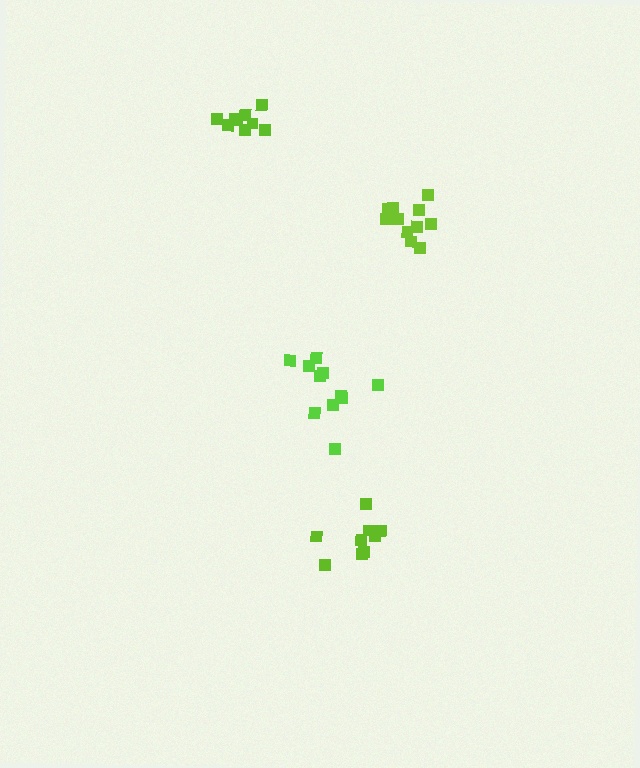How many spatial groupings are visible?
There are 4 spatial groupings.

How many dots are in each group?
Group 1: 11 dots, Group 2: 9 dots, Group 3: 11 dots, Group 4: 9 dots (40 total).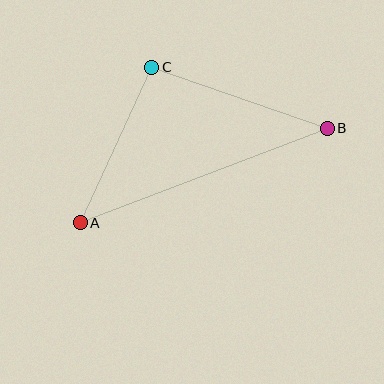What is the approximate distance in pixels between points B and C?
The distance between B and C is approximately 186 pixels.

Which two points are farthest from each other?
Points A and B are farthest from each other.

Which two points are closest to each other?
Points A and C are closest to each other.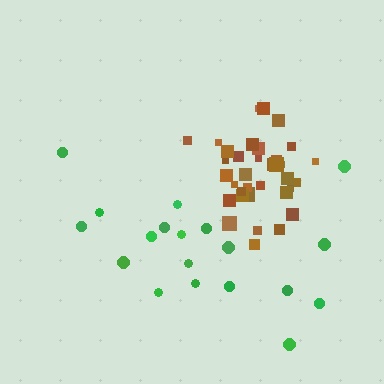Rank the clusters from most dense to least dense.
brown, green.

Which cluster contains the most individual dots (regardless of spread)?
Brown (35).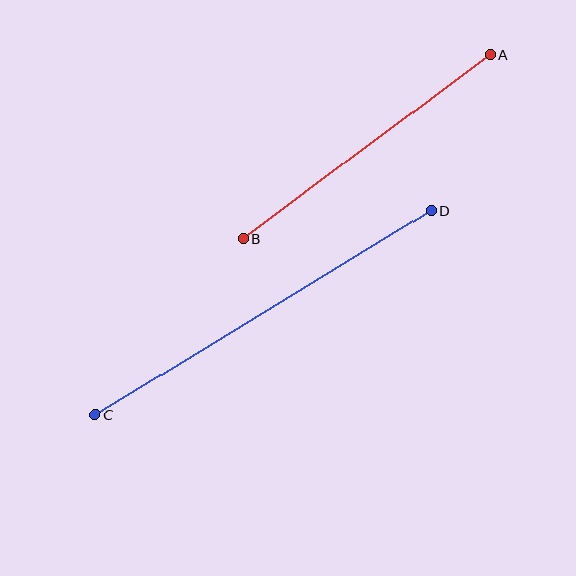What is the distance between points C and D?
The distance is approximately 394 pixels.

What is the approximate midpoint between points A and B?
The midpoint is at approximately (367, 147) pixels.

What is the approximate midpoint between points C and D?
The midpoint is at approximately (263, 313) pixels.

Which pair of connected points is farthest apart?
Points C and D are farthest apart.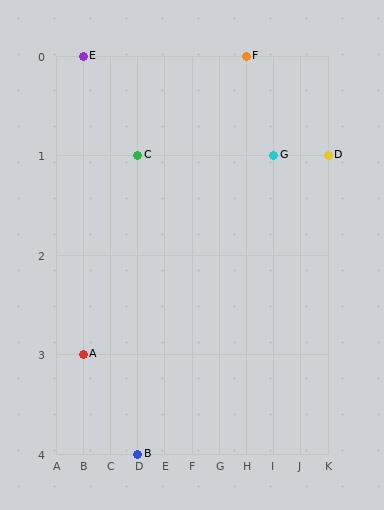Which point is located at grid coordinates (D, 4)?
Point B is at (D, 4).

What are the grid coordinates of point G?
Point G is at grid coordinates (I, 1).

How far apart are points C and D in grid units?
Points C and D are 7 columns apart.